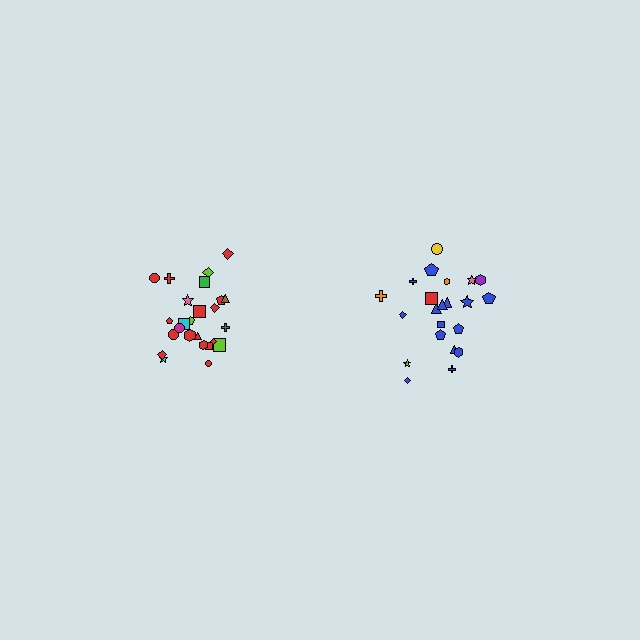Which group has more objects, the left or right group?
The left group.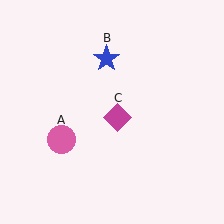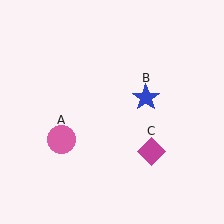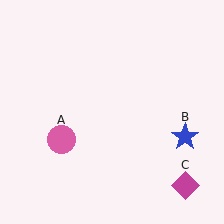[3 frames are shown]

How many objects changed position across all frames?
2 objects changed position: blue star (object B), magenta diamond (object C).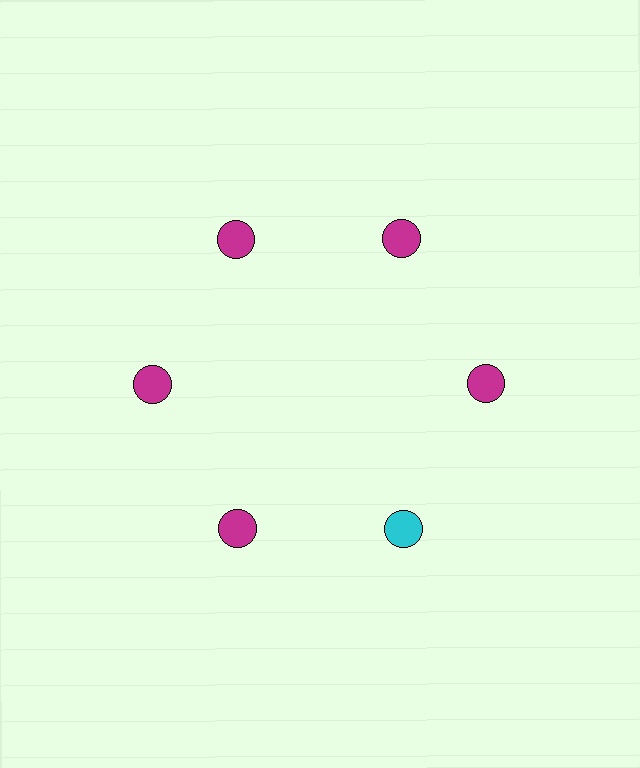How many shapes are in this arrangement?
There are 6 shapes arranged in a ring pattern.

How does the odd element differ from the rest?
It has a different color: cyan instead of magenta.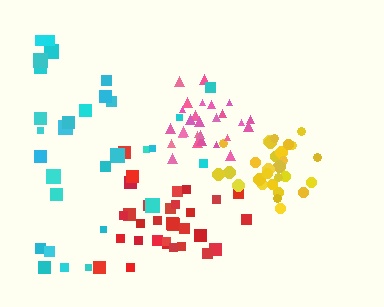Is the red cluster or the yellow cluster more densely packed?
Yellow.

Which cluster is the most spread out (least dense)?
Cyan.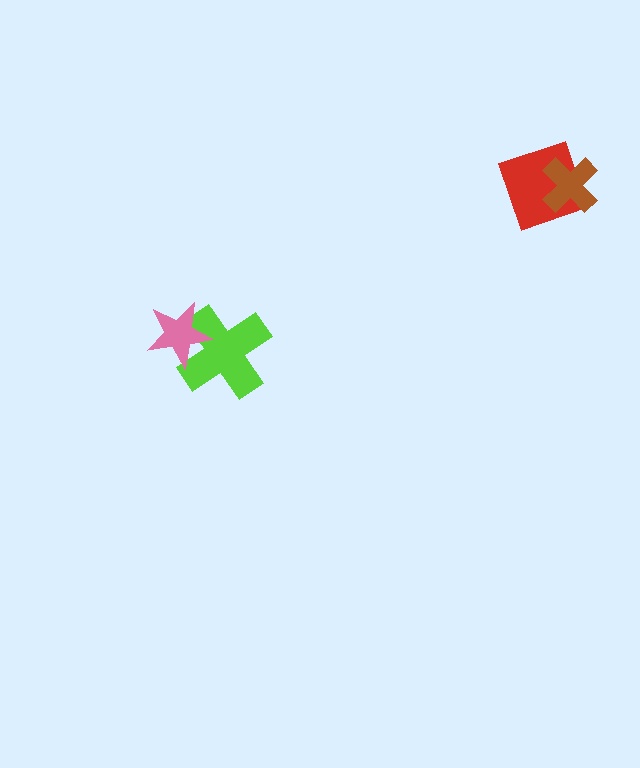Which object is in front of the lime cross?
The pink star is in front of the lime cross.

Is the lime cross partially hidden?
Yes, it is partially covered by another shape.